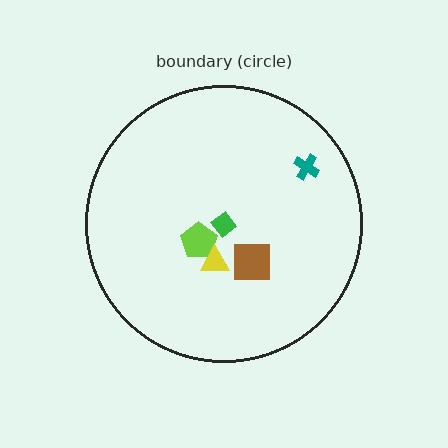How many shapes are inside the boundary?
5 inside, 0 outside.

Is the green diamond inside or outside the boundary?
Inside.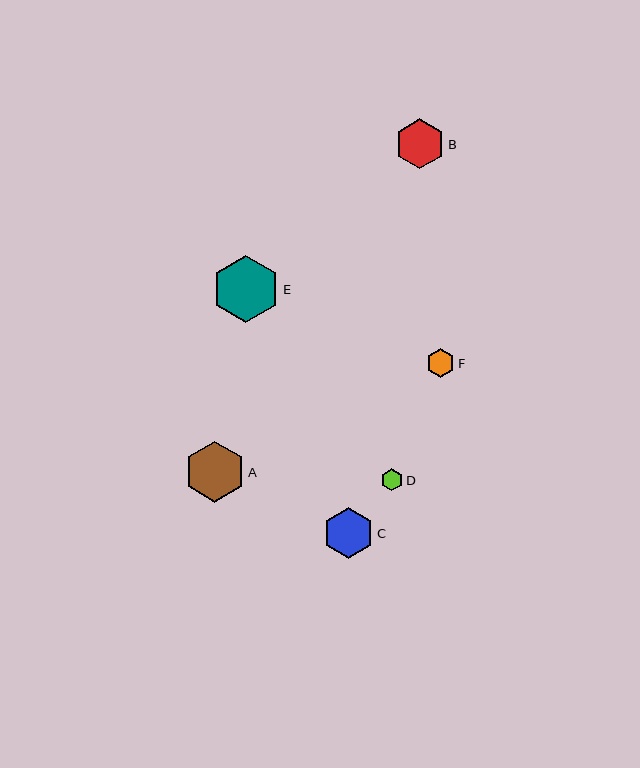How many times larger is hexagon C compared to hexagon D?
Hexagon C is approximately 2.3 times the size of hexagon D.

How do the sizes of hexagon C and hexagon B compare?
Hexagon C and hexagon B are approximately the same size.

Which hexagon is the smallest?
Hexagon D is the smallest with a size of approximately 22 pixels.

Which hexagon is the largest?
Hexagon E is the largest with a size of approximately 68 pixels.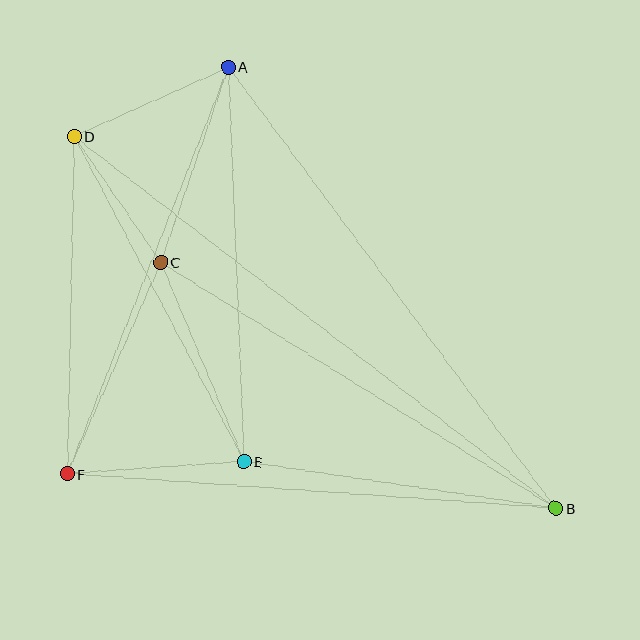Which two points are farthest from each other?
Points B and D are farthest from each other.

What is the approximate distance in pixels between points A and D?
The distance between A and D is approximately 169 pixels.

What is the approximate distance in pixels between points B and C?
The distance between B and C is approximately 466 pixels.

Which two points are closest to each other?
Points C and D are closest to each other.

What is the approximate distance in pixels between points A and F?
The distance between A and F is approximately 438 pixels.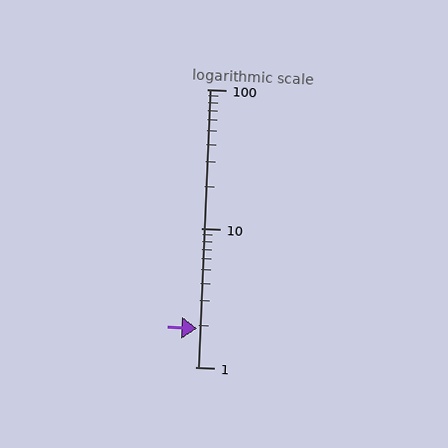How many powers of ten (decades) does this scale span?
The scale spans 2 decades, from 1 to 100.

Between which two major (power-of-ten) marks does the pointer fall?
The pointer is between 1 and 10.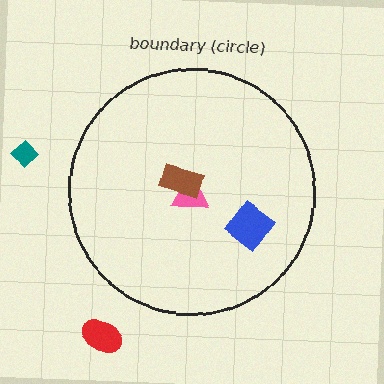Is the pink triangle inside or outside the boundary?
Inside.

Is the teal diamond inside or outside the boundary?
Outside.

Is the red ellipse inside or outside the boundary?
Outside.